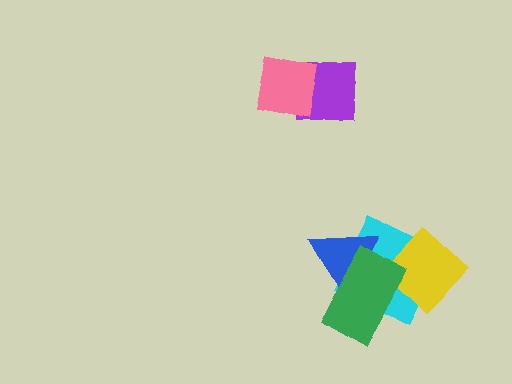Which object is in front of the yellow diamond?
The green rectangle is in front of the yellow diamond.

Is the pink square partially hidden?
No, no other shape covers it.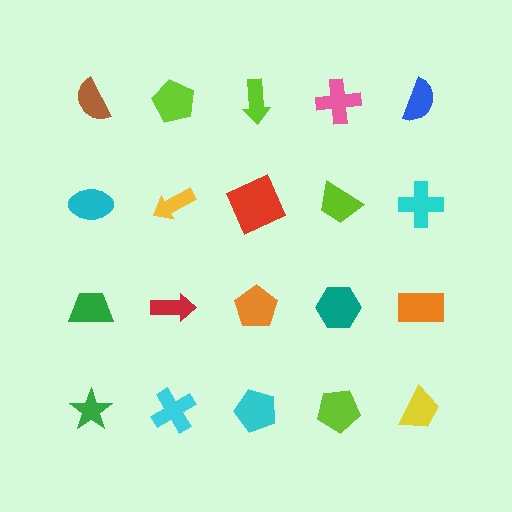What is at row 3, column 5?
An orange rectangle.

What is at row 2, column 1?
A cyan ellipse.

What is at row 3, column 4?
A teal hexagon.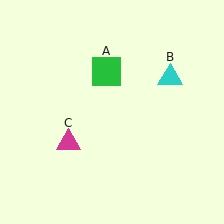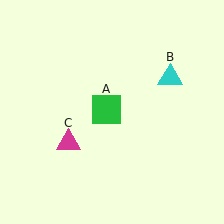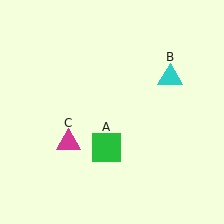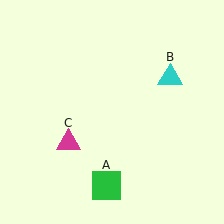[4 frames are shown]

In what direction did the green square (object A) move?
The green square (object A) moved down.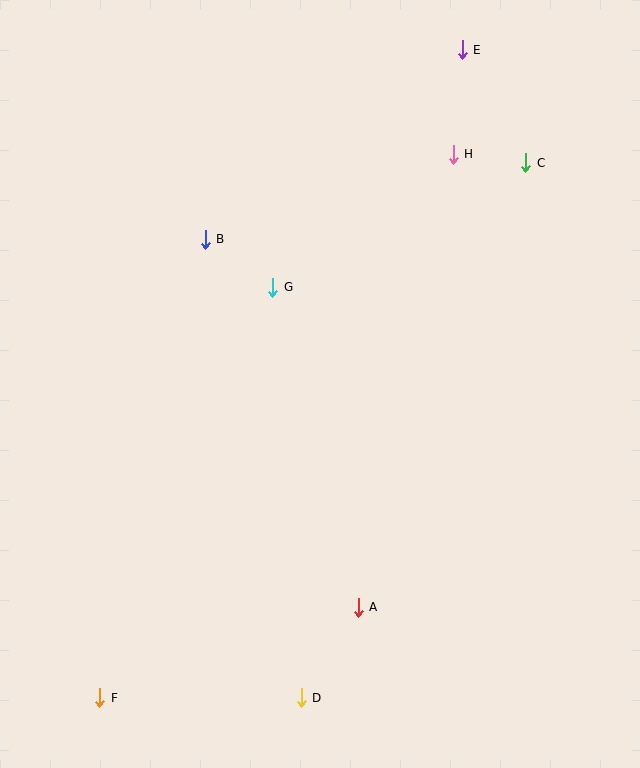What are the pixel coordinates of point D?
Point D is at (301, 698).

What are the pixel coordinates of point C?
Point C is at (526, 163).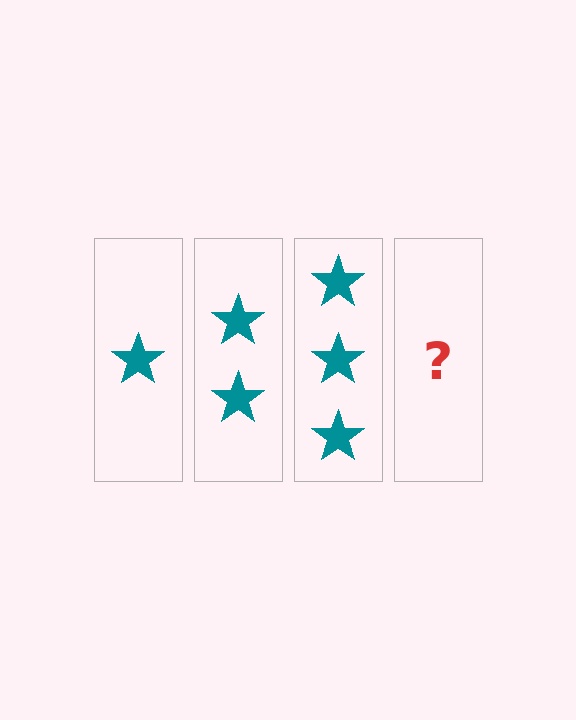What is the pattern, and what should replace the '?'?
The pattern is that each step adds one more star. The '?' should be 4 stars.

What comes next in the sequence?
The next element should be 4 stars.